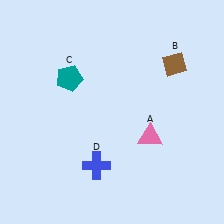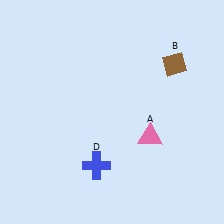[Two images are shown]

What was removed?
The teal pentagon (C) was removed in Image 2.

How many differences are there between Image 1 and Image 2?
There is 1 difference between the two images.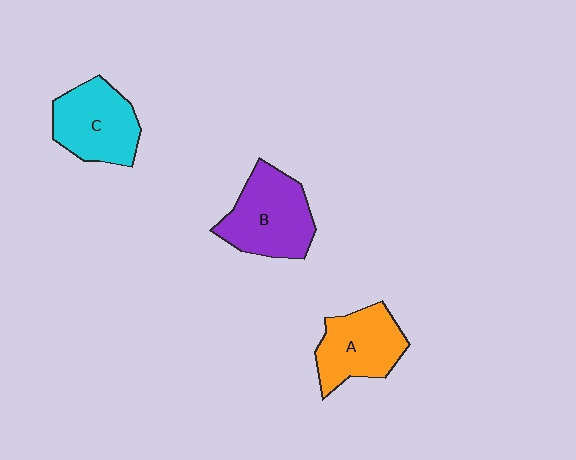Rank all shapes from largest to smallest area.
From largest to smallest: B (purple), C (cyan), A (orange).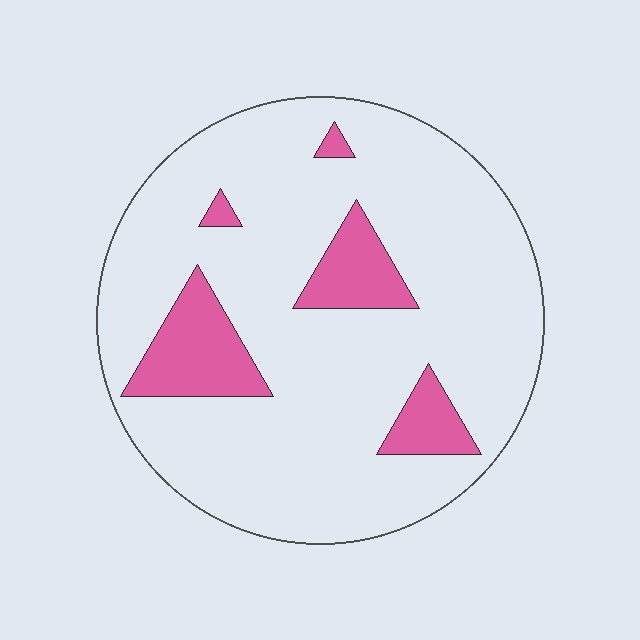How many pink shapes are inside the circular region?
5.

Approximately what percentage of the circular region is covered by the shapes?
Approximately 15%.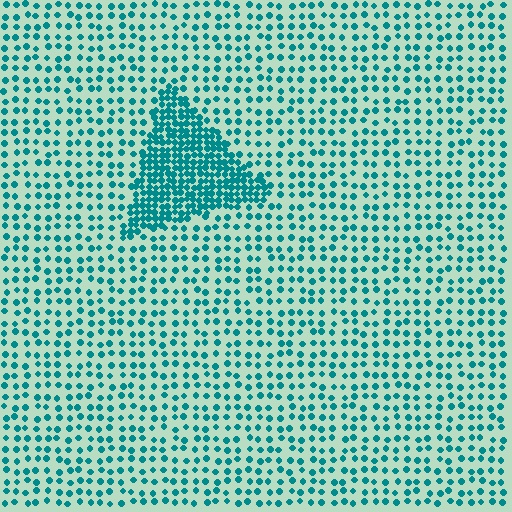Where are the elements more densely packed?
The elements are more densely packed inside the triangle boundary.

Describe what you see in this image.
The image contains small teal elements arranged at two different densities. A triangle-shaped region is visible where the elements are more densely packed than the surrounding area.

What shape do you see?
I see a triangle.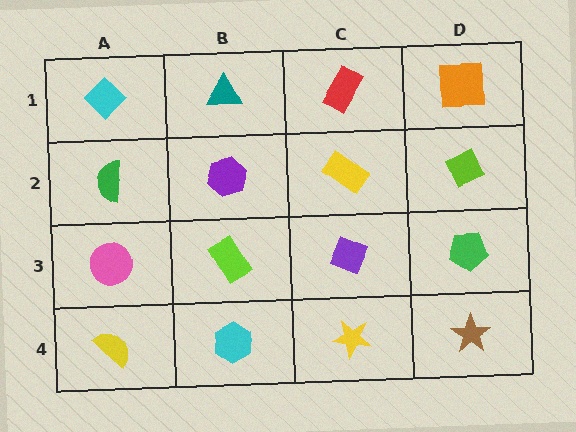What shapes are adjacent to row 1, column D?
A lime diamond (row 2, column D), a red rectangle (row 1, column C).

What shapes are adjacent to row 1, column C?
A yellow rectangle (row 2, column C), a teal triangle (row 1, column B), an orange square (row 1, column D).